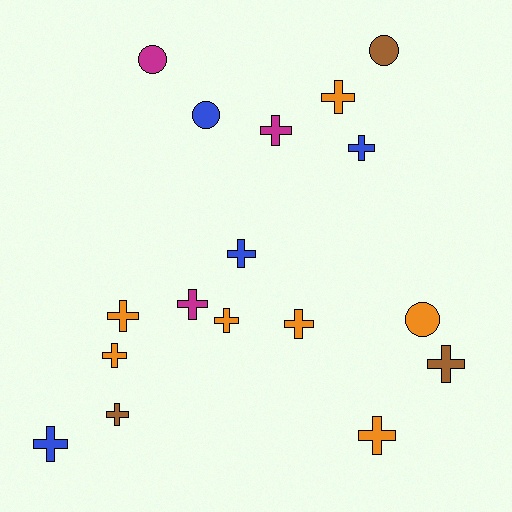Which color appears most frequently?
Orange, with 7 objects.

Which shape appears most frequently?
Cross, with 13 objects.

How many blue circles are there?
There is 1 blue circle.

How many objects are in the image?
There are 17 objects.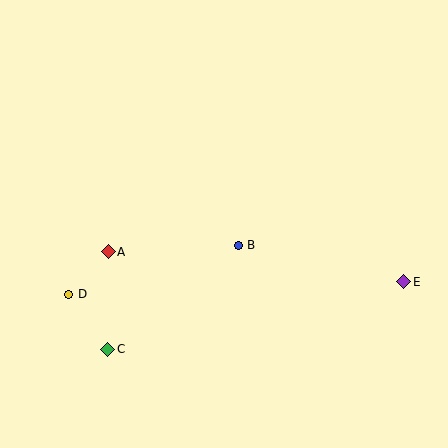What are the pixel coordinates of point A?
Point A is at (108, 252).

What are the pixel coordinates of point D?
Point D is at (69, 294).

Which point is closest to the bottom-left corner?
Point C is closest to the bottom-left corner.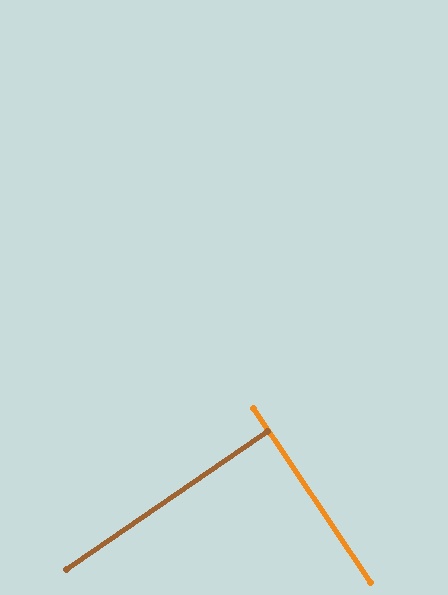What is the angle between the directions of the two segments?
Approximately 90 degrees.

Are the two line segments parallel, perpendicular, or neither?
Perpendicular — they meet at approximately 90°.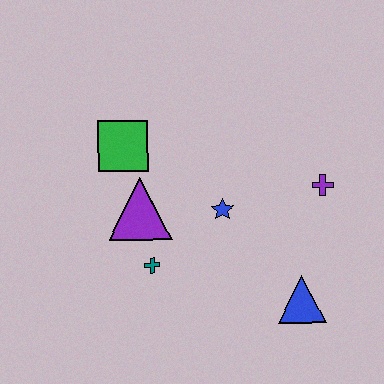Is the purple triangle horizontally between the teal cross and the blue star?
No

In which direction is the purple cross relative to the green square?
The purple cross is to the right of the green square.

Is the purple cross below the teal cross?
No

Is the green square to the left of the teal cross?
Yes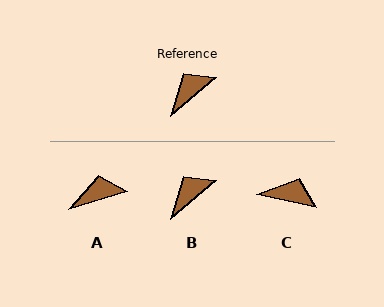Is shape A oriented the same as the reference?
No, it is off by about 23 degrees.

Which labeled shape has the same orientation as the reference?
B.